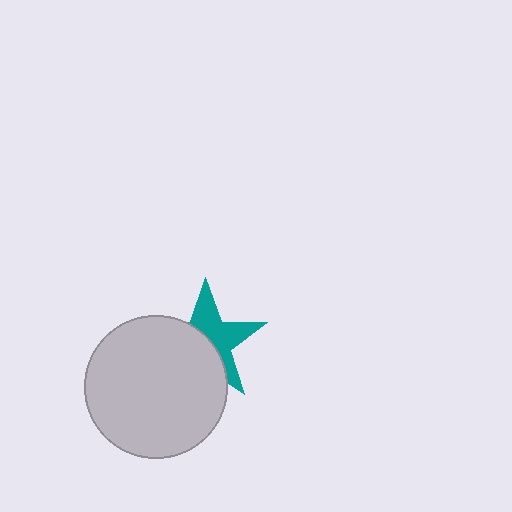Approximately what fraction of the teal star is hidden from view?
Roughly 51% of the teal star is hidden behind the light gray circle.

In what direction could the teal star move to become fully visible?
The teal star could move toward the upper-right. That would shift it out from behind the light gray circle entirely.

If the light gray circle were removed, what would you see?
You would see the complete teal star.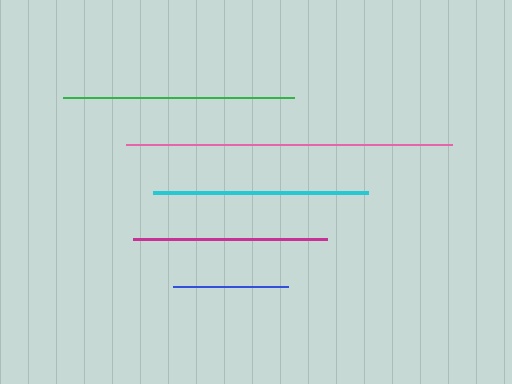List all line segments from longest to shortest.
From longest to shortest: pink, green, cyan, magenta, blue.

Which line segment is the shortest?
The blue line is the shortest at approximately 114 pixels.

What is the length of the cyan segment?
The cyan segment is approximately 215 pixels long.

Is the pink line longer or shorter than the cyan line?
The pink line is longer than the cyan line.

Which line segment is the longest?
The pink line is the longest at approximately 327 pixels.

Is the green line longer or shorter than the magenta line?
The green line is longer than the magenta line.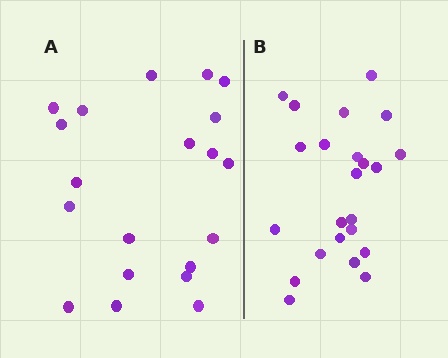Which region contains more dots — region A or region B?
Region B (the right region) has more dots.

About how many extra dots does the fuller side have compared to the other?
Region B has just a few more — roughly 2 or 3 more dots than region A.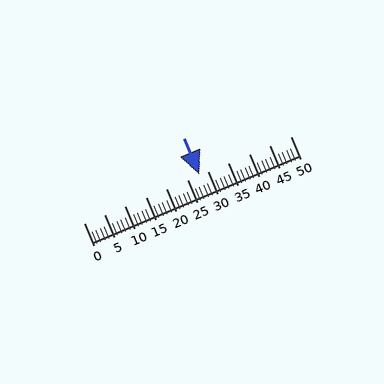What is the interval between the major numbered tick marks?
The major tick marks are spaced 5 units apart.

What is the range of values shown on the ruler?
The ruler shows values from 0 to 50.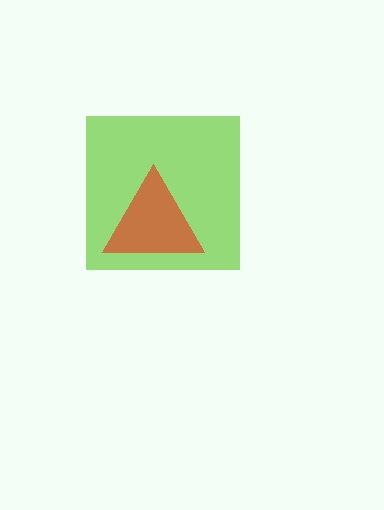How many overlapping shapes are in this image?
There are 2 overlapping shapes in the image.